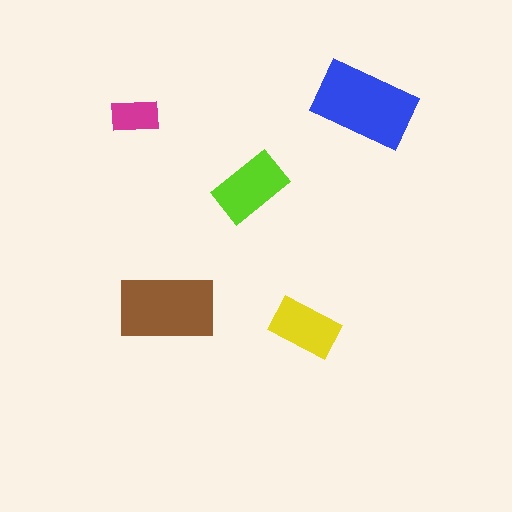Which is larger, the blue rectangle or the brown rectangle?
The blue one.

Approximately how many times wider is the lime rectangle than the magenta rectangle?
About 1.5 times wider.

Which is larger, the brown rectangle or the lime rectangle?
The brown one.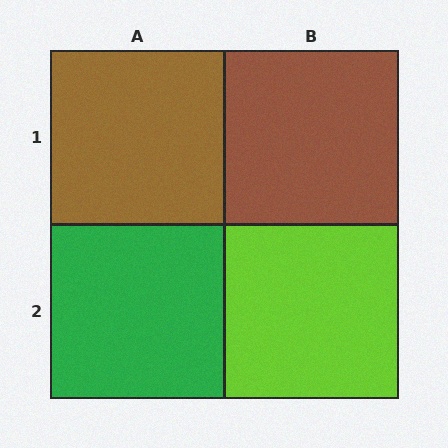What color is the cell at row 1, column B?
Brown.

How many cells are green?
1 cell is green.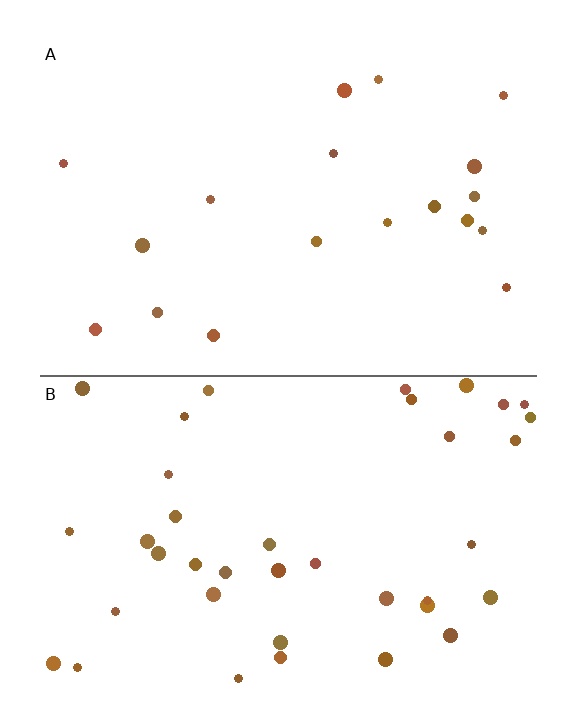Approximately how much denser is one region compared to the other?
Approximately 2.1× — region B over region A.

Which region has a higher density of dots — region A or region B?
B (the bottom).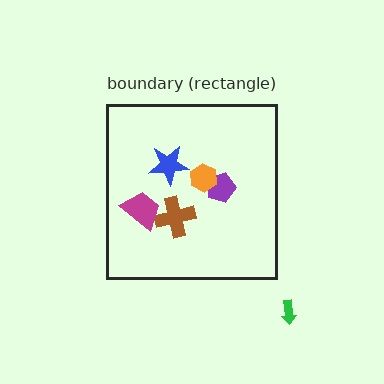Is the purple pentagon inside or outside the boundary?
Inside.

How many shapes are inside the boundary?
5 inside, 1 outside.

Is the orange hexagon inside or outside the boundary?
Inside.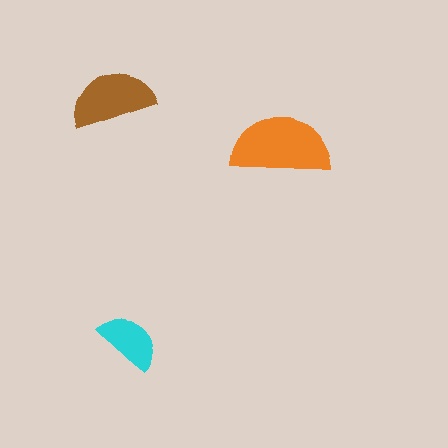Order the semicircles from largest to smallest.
the orange one, the brown one, the cyan one.